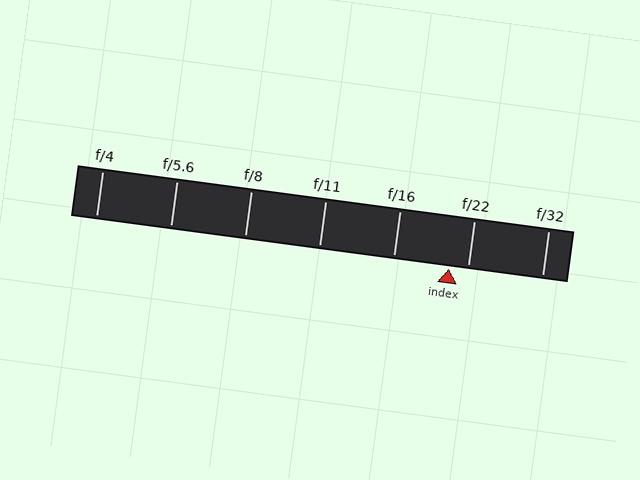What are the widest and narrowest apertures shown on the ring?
The widest aperture shown is f/4 and the narrowest is f/32.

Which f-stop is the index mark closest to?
The index mark is closest to f/22.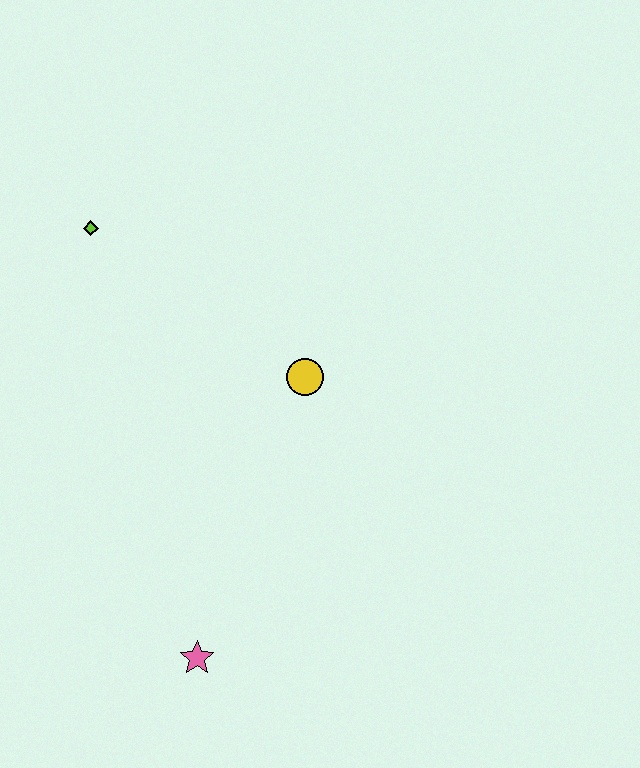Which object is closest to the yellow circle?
The lime diamond is closest to the yellow circle.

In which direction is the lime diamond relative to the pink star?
The lime diamond is above the pink star.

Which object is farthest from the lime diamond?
The pink star is farthest from the lime diamond.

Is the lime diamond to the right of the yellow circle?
No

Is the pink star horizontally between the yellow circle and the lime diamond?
Yes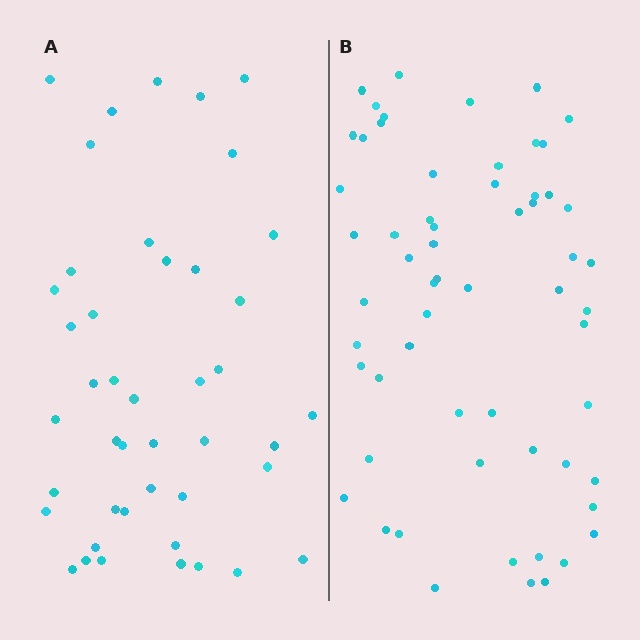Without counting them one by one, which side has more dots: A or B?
Region B (the right region) has more dots.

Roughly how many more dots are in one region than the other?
Region B has approximately 15 more dots than region A.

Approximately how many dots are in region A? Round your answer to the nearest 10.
About 40 dots. (The exact count is 44, which rounds to 40.)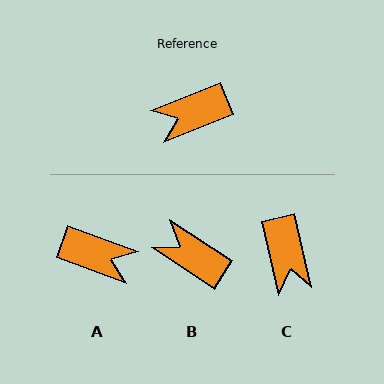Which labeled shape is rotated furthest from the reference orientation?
A, about 138 degrees away.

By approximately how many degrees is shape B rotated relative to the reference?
Approximately 55 degrees clockwise.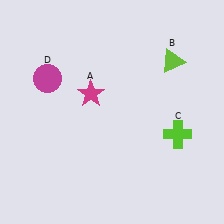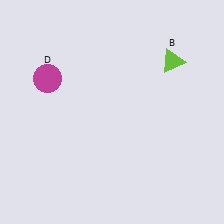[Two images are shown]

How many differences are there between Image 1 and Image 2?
There are 2 differences between the two images.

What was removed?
The lime cross (C), the magenta star (A) were removed in Image 2.